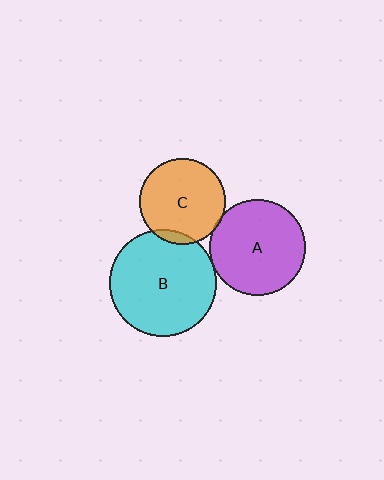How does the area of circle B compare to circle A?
Approximately 1.2 times.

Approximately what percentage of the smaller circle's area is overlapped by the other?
Approximately 10%.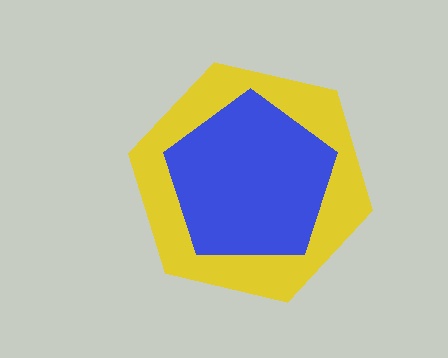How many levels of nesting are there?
2.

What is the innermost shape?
The blue pentagon.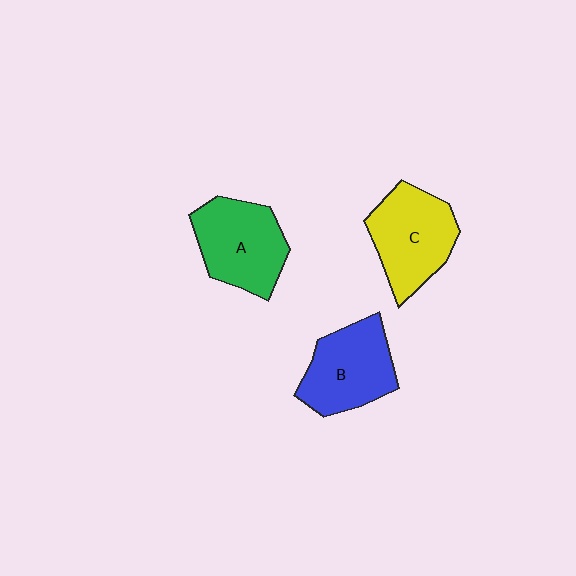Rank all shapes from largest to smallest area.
From largest to smallest: C (yellow), A (green), B (blue).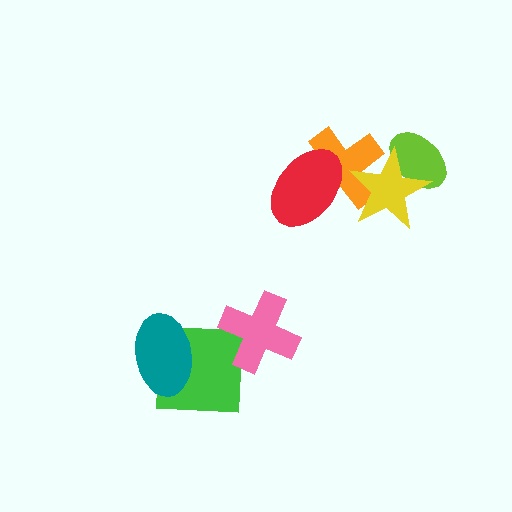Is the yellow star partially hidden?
No, no other shape covers it.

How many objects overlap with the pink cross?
1 object overlaps with the pink cross.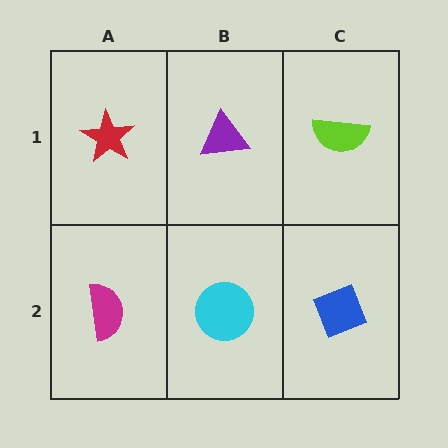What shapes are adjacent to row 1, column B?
A cyan circle (row 2, column B), a red star (row 1, column A), a lime semicircle (row 1, column C).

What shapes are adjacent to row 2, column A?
A red star (row 1, column A), a cyan circle (row 2, column B).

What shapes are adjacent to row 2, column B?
A purple triangle (row 1, column B), a magenta semicircle (row 2, column A), a blue diamond (row 2, column C).